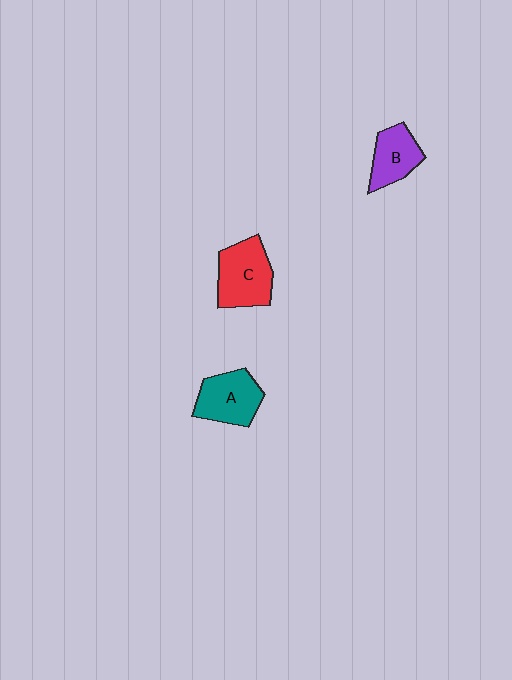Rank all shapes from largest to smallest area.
From largest to smallest: C (red), A (teal), B (purple).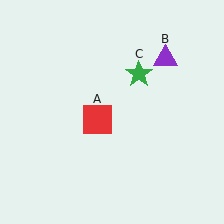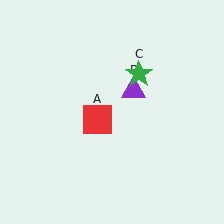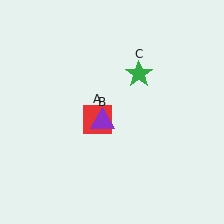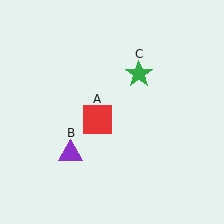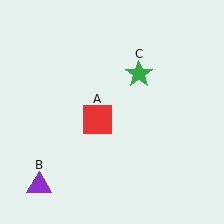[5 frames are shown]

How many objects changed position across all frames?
1 object changed position: purple triangle (object B).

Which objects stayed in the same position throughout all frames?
Red square (object A) and green star (object C) remained stationary.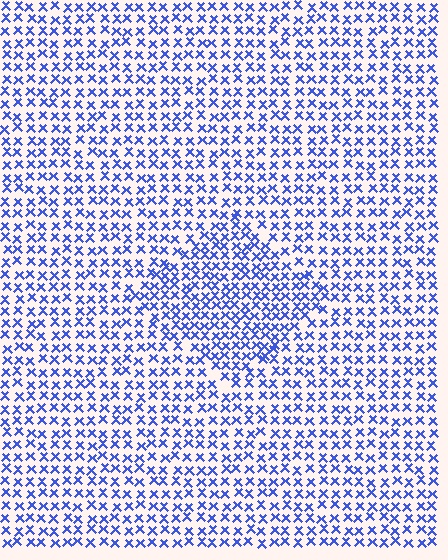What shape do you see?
I see a diamond.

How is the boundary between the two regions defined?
The boundary is defined by a change in element density (approximately 1.5x ratio). All elements are the same color, size, and shape.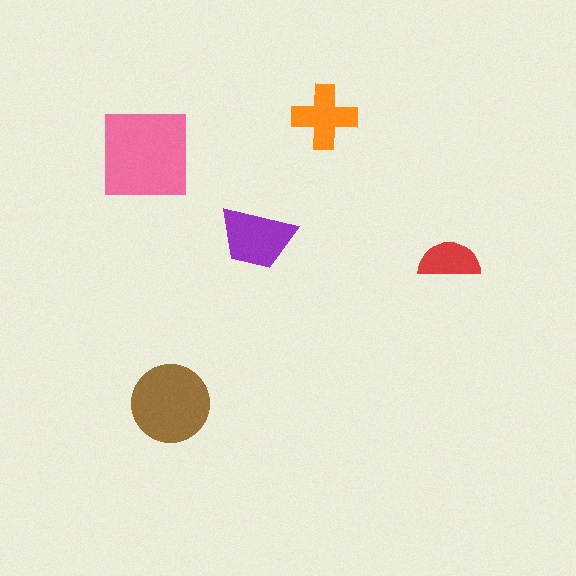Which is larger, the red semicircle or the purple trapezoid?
The purple trapezoid.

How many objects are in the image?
There are 5 objects in the image.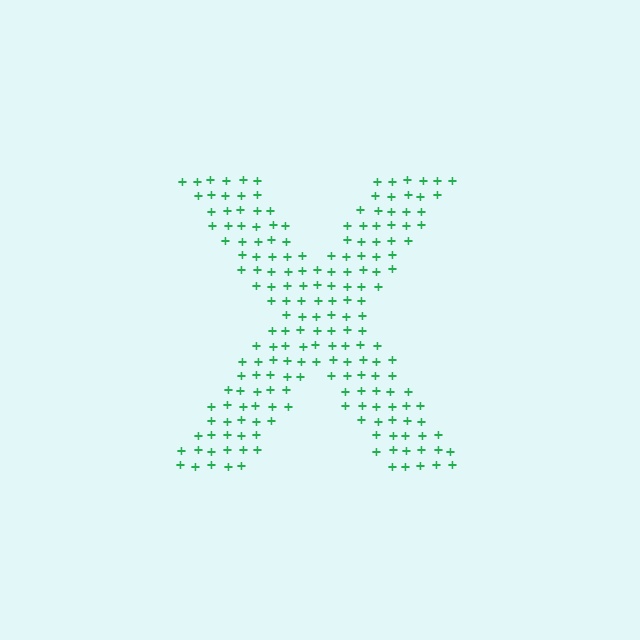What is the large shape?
The large shape is the letter X.